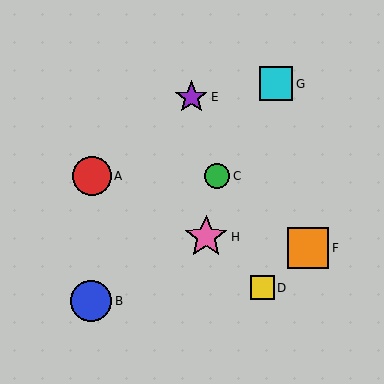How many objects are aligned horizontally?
2 objects (A, C) are aligned horizontally.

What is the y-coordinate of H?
Object H is at y≈237.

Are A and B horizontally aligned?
No, A is at y≈176 and B is at y≈301.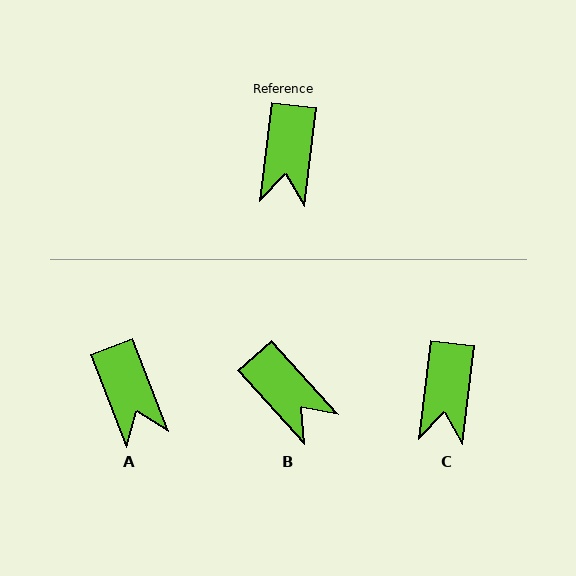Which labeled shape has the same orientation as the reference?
C.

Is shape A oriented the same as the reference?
No, it is off by about 28 degrees.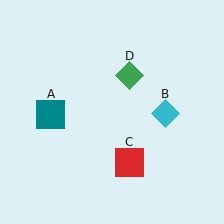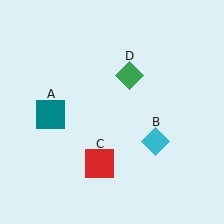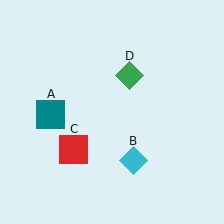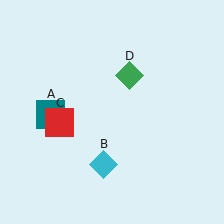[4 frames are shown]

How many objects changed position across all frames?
2 objects changed position: cyan diamond (object B), red square (object C).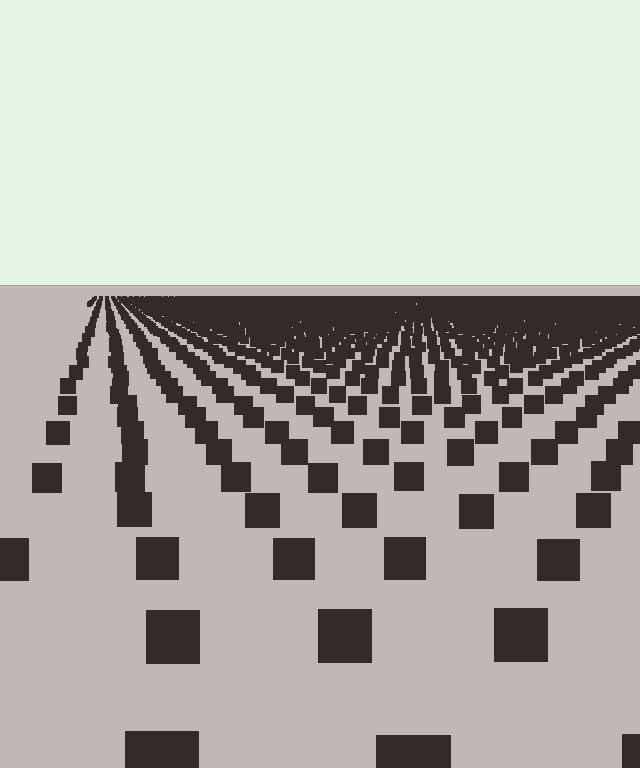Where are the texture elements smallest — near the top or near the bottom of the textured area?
Near the top.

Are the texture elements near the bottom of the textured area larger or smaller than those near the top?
Larger. Near the bottom, elements are closer to the viewer and appear at a bigger on-screen size.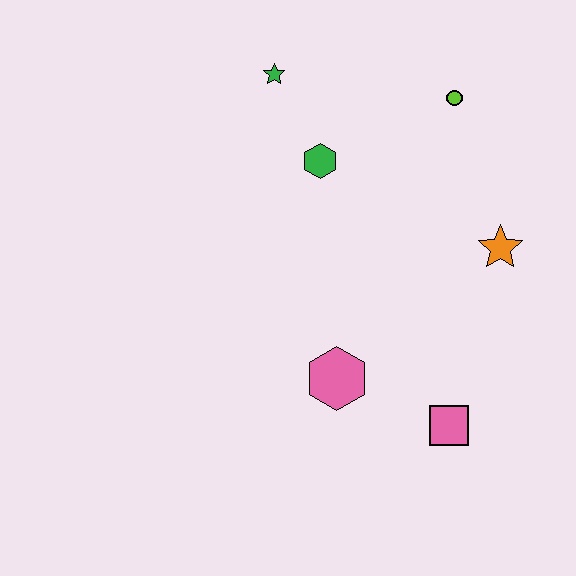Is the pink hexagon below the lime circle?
Yes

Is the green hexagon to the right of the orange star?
No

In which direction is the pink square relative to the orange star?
The pink square is below the orange star.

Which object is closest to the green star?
The green hexagon is closest to the green star.